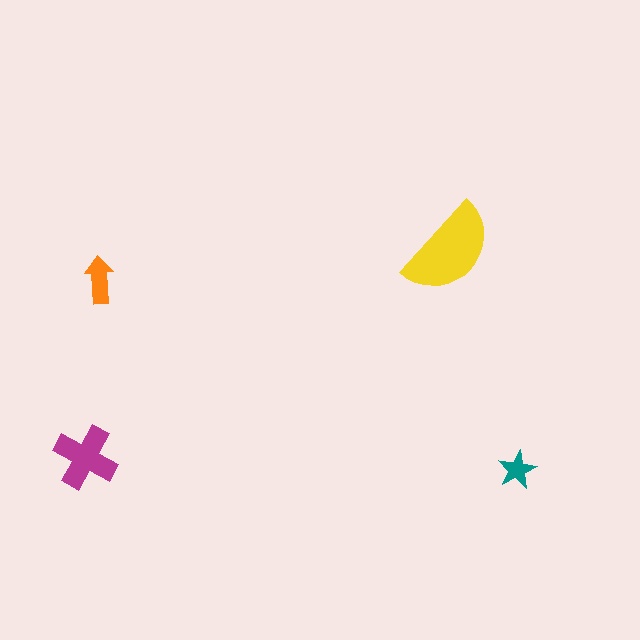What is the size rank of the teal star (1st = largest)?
4th.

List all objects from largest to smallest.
The yellow semicircle, the magenta cross, the orange arrow, the teal star.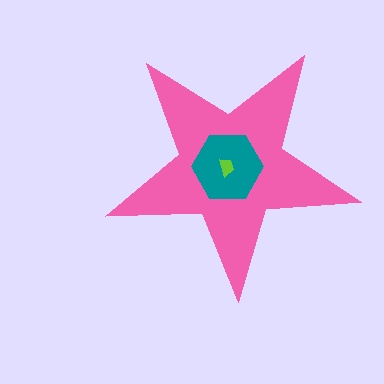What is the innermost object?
The lime trapezoid.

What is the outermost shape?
The pink star.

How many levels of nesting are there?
3.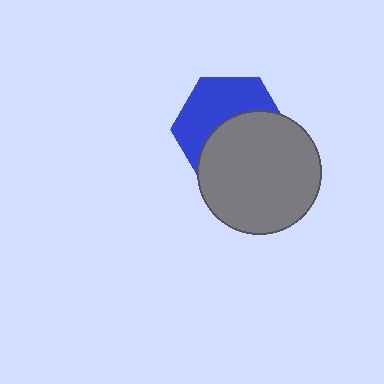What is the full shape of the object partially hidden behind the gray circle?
The partially hidden object is a blue hexagon.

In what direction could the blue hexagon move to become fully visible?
The blue hexagon could move up. That would shift it out from behind the gray circle entirely.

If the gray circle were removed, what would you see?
You would see the complete blue hexagon.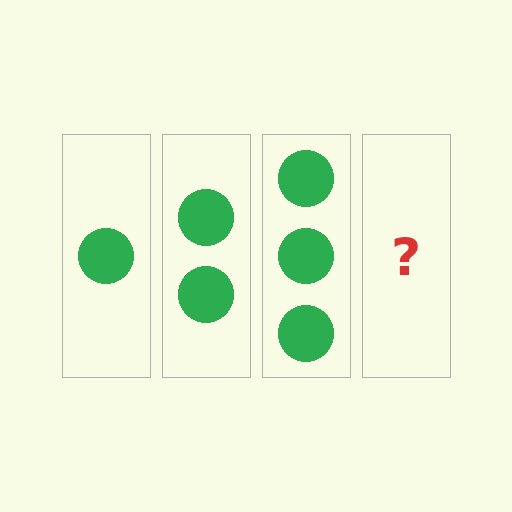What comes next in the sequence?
The next element should be 4 circles.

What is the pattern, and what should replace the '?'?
The pattern is that each step adds one more circle. The '?' should be 4 circles.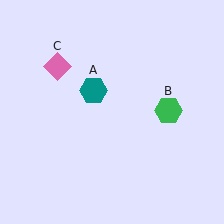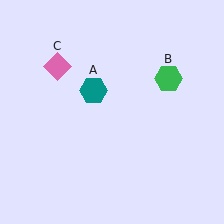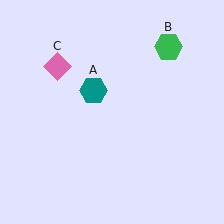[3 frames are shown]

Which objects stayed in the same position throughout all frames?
Teal hexagon (object A) and pink diamond (object C) remained stationary.